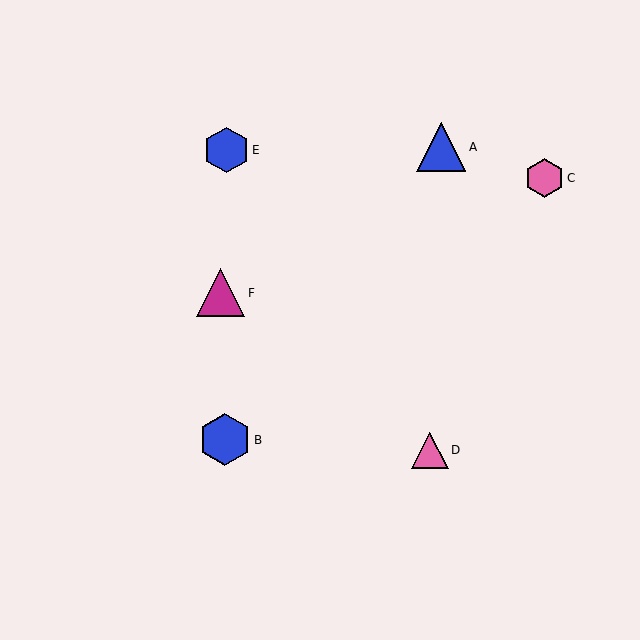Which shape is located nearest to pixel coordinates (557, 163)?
The pink hexagon (labeled C) at (545, 178) is nearest to that location.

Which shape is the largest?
The blue hexagon (labeled B) is the largest.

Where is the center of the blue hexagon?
The center of the blue hexagon is at (227, 150).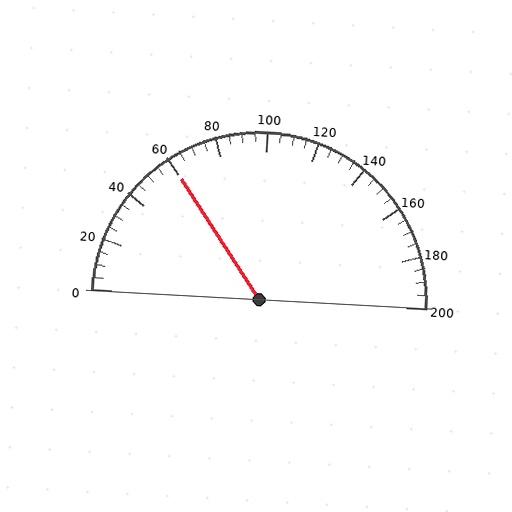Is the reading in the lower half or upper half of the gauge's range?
The reading is in the lower half of the range (0 to 200).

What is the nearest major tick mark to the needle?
The nearest major tick mark is 60.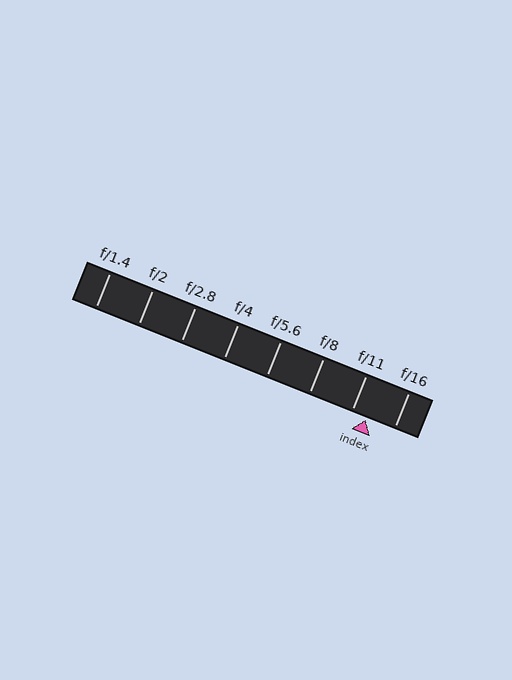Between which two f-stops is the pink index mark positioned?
The index mark is between f/11 and f/16.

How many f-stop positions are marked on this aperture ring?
There are 8 f-stop positions marked.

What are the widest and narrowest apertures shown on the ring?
The widest aperture shown is f/1.4 and the narrowest is f/16.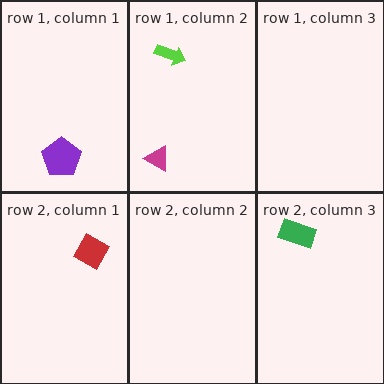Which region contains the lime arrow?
The row 1, column 2 region.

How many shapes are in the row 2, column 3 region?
1.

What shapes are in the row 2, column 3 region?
The green rectangle.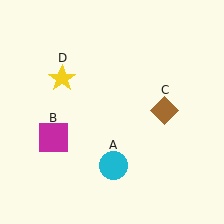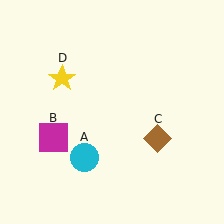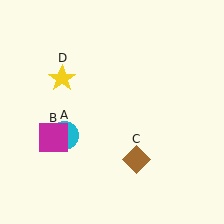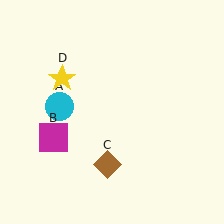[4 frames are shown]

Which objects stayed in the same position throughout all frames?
Magenta square (object B) and yellow star (object D) remained stationary.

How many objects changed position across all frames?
2 objects changed position: cyan circle (object A), brown diamond (object C).